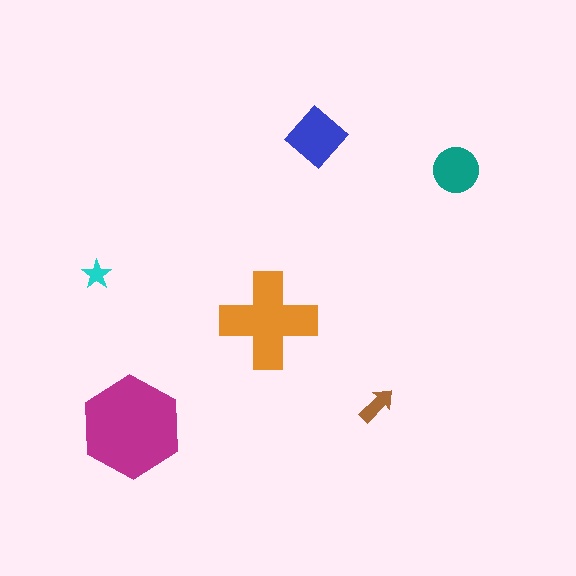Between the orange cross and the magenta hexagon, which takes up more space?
The magenta hexagon.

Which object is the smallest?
The cyan star.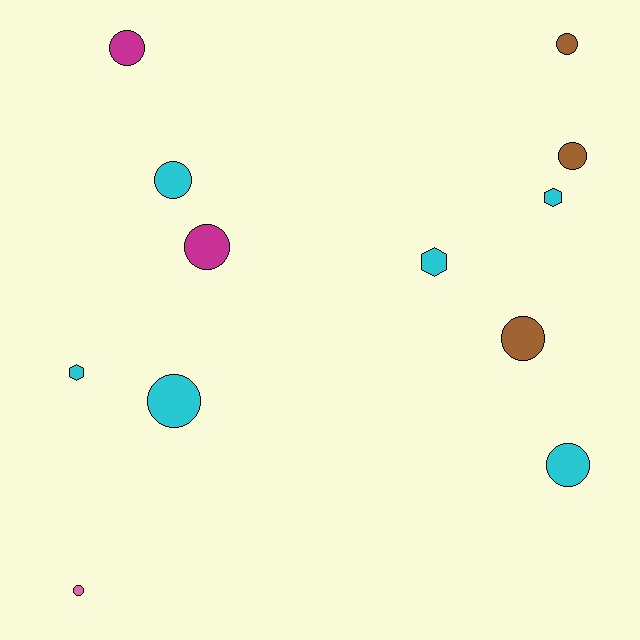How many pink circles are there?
There is 1 pink circle.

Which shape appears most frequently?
Circle, with 9 objects.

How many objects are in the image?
There are 12 objects.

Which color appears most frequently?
Cyan, with 6 objects.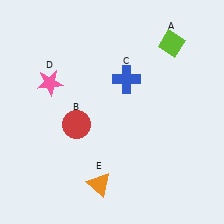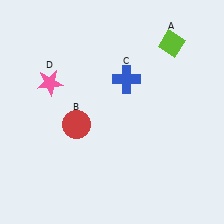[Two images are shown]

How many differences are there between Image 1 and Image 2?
There is 1 difference between the two images.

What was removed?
The orange triangle (E) was removed in Image 2.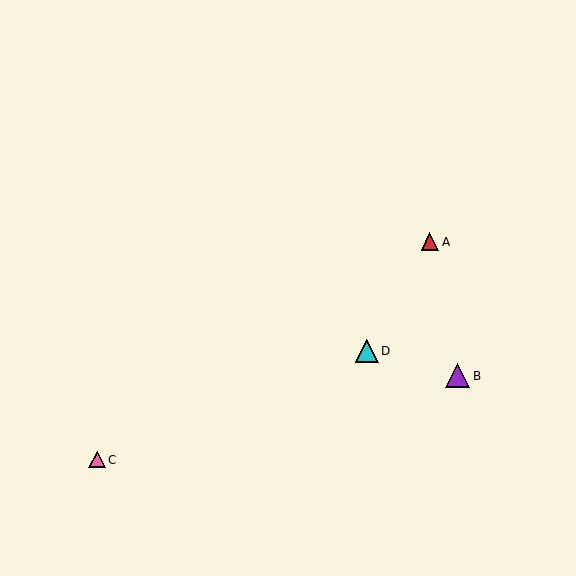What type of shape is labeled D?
Shape D is a cyan triangle.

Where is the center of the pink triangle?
The center of the pink triangle is at (97, 460).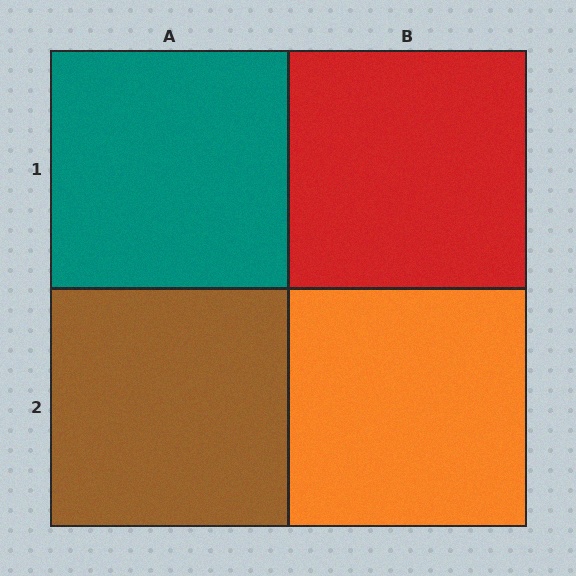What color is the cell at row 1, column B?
Red.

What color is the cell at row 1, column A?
Teal.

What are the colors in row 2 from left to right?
Brown, orange.